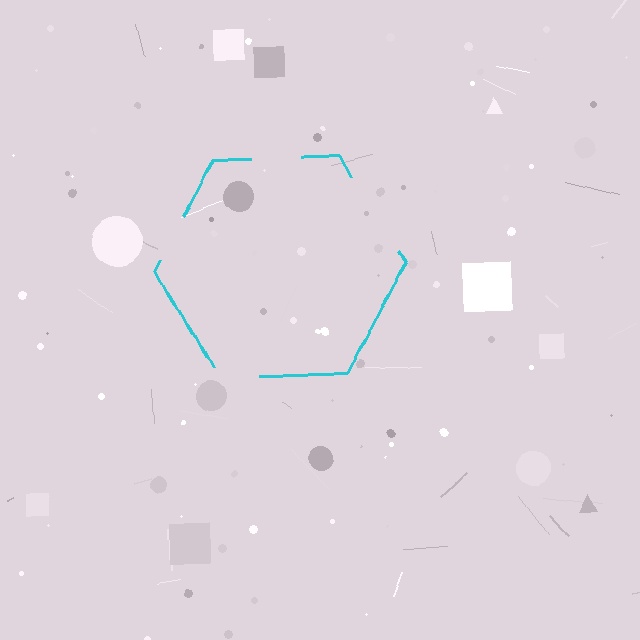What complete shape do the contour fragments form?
The contour fragments form a hexagon.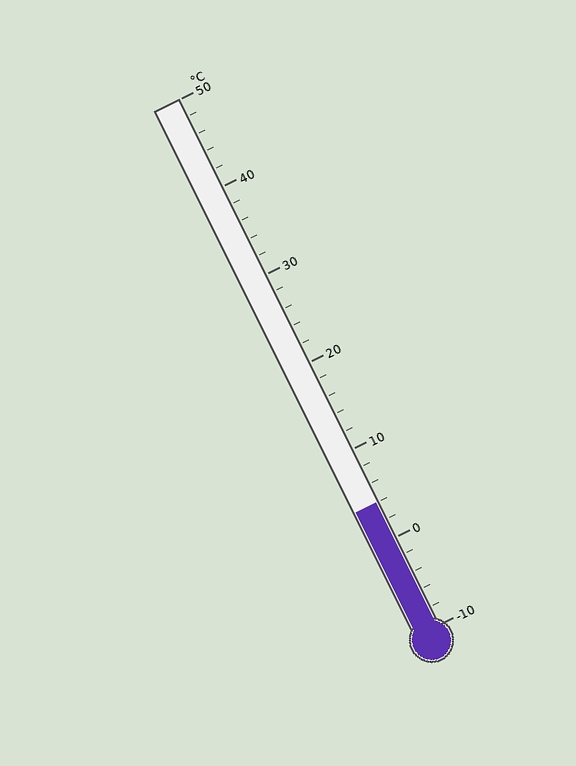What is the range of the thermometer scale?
The thermometer scale ranges from -10°C to 50°C.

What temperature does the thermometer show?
The thermometer shows approximately 4°C.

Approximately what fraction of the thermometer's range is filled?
The thermometer is filled to approximately 25% of its range.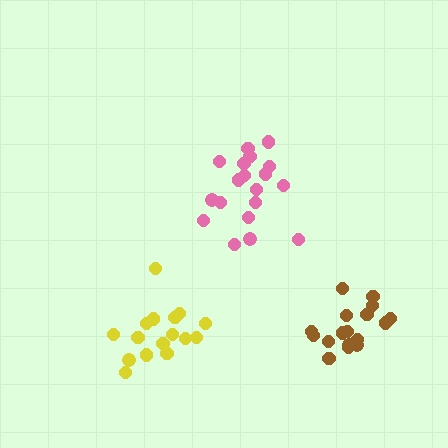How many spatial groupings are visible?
There are 3 spatial groupings.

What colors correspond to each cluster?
The clusters are colored: pink, yellow, brown.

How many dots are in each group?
Group 1: 19 dots, Group 2: 16 dots, Group 3: 17 dots (52 total).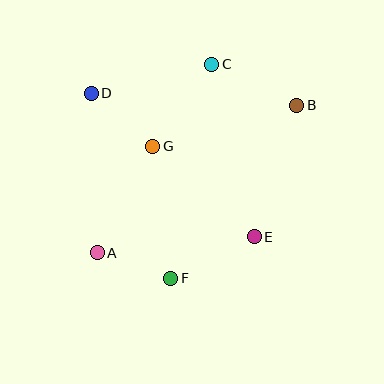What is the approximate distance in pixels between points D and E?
The distance between D and E is approximately 217 pixels.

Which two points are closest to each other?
Points A and F are closest to each other.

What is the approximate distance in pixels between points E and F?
The distance between E and F is approximately 93 pixels.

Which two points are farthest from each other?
Points A and B are farthest from each other.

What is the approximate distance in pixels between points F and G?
The distance between F and G is approximately 133 pixels.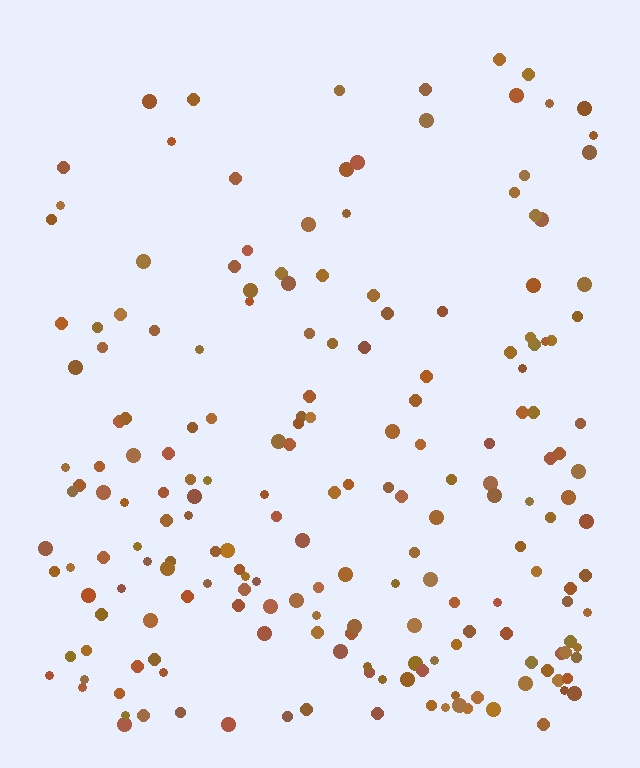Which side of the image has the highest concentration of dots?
The bottom.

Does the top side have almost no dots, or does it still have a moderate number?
Still a moderate number, just noticeably fewer than the bottom.